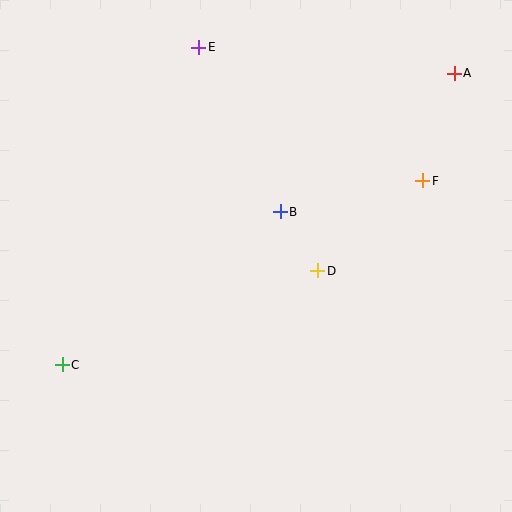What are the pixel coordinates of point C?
Point C is at (62, 365).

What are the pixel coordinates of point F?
Point F is at (423, 181).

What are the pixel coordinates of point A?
Point A is at (454, 73).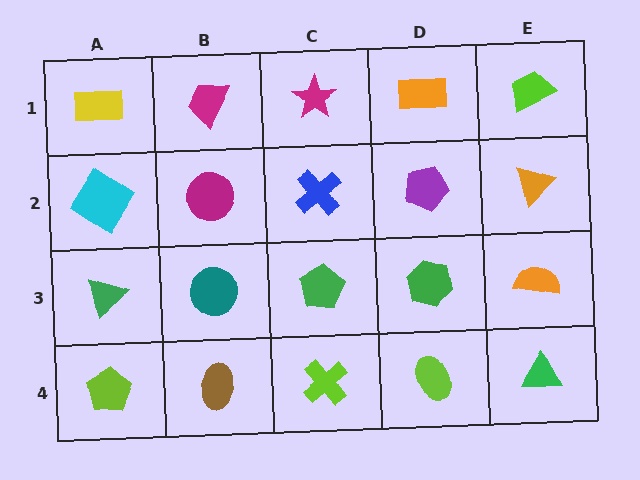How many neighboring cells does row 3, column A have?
3.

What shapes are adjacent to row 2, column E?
A lime trapezoid (row 1, column E), an orange semicircle (row 3, column E), a purple pentagon (row 2, column D).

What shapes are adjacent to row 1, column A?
A cyan diamond (row 2, column A), a magenta trapezoid (row 1, column B).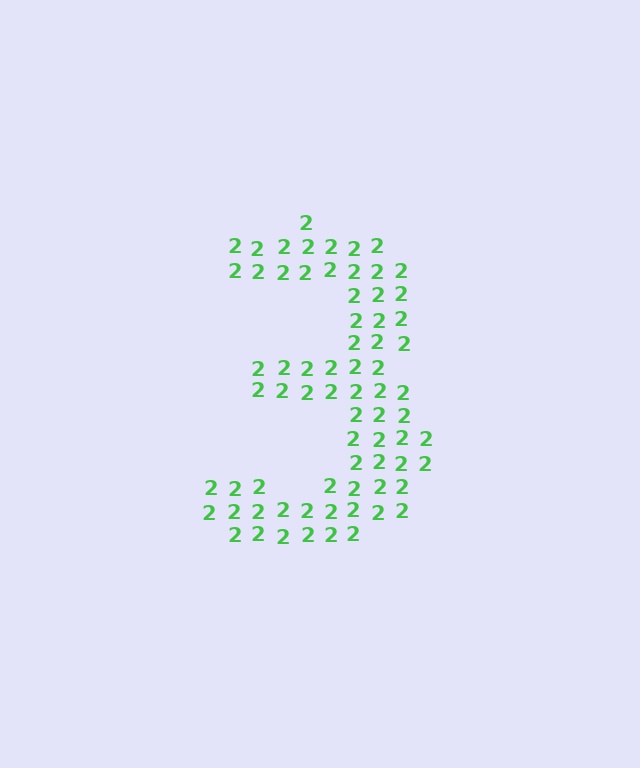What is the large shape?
The large shape is the digit 3.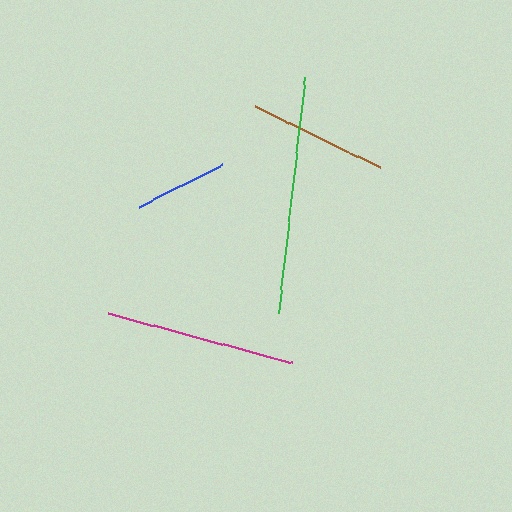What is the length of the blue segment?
The blue segment is approximately 93 pixels long.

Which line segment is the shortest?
The blue line is the shortest at approximately 93 pixels.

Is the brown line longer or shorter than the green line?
The green line is longer than the brown line.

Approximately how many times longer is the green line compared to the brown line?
The green line is approximately 1.7 times the length of the brown line.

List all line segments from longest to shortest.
From longest to shortest: green, magenta, brown, blue.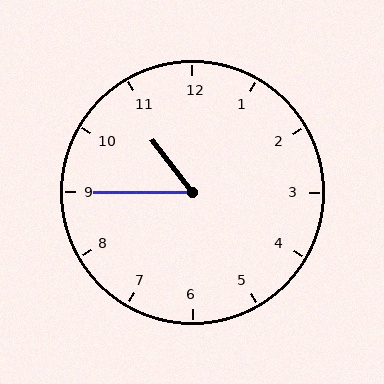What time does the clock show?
10:45.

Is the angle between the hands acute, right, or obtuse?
It is acute.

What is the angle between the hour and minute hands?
Approximately 52 degrees.